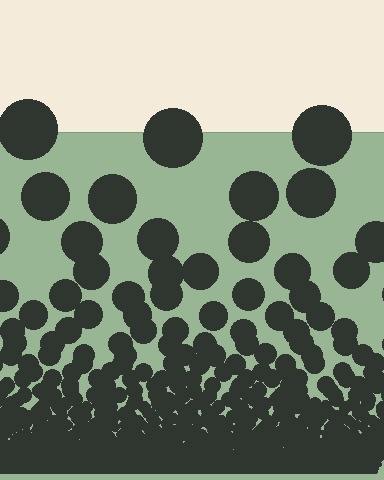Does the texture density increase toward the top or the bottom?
Density increases toward the bottom.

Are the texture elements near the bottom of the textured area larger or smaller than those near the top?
Smaller. The gradient is inverted — elements near the bottom are smaller and denser.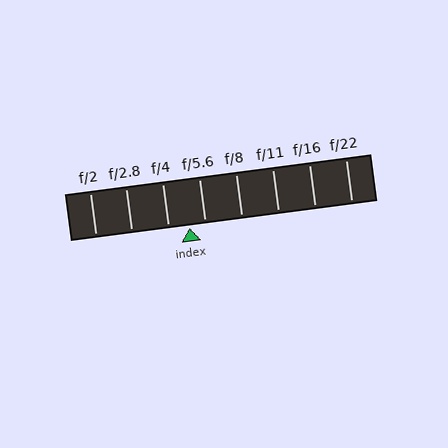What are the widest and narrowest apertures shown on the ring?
The widest aperture shown is f/2 and the narrowest is f/22.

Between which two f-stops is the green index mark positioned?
The index mark is between f/4 and f/5.6.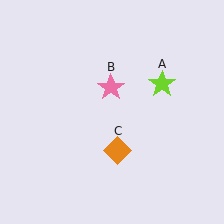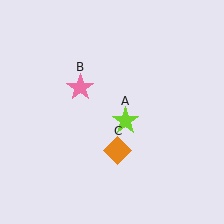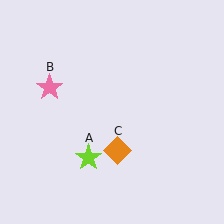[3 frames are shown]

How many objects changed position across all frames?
2 objects changed position: lime star (object A), pink star (object B).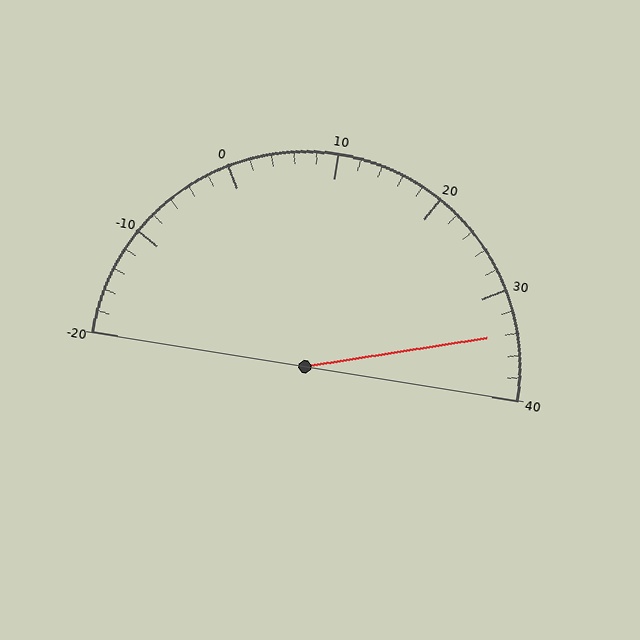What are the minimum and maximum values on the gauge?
The gauge ranges from -20 to 40.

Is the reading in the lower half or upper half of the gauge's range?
The reading is in the upper half of the range (-20 to 40).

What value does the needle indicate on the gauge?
The needle indicates approximately 34.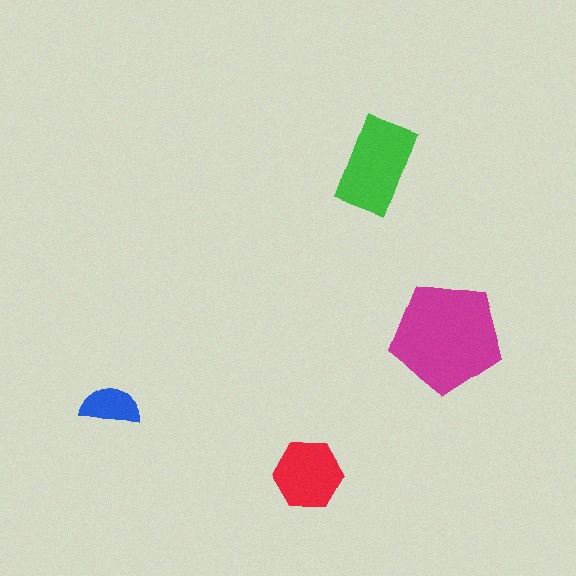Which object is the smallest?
The blue semicircle.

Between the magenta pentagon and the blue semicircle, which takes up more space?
The magenta pentagon.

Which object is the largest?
The magenta pentagon.